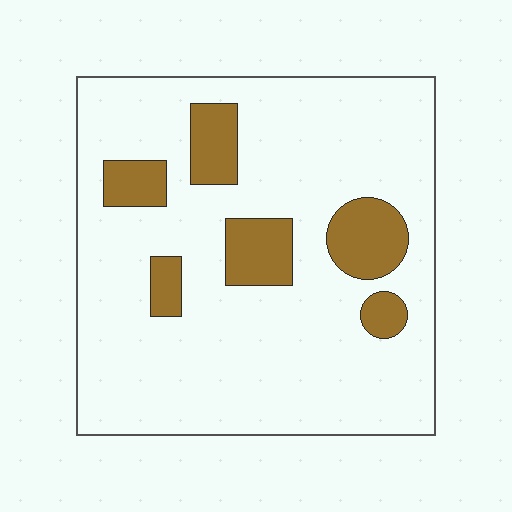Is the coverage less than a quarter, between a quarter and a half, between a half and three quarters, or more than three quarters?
Less than a quarter.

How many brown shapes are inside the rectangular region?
6.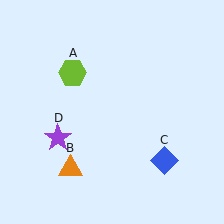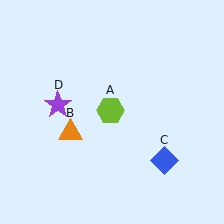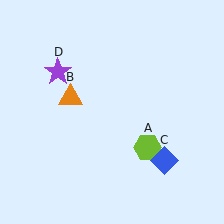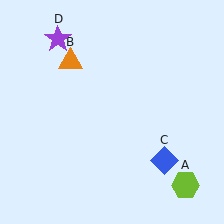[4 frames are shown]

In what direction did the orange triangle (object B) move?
The orange triangle (object B) moved up.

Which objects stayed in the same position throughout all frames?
Blue diamond (object C) remained stationary.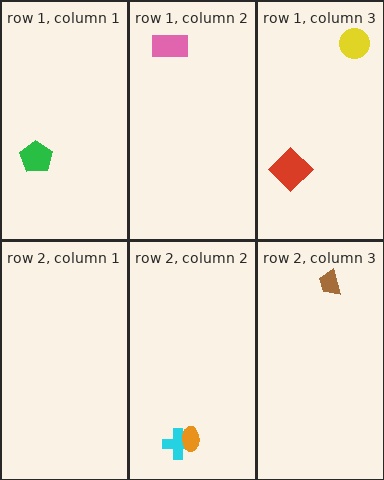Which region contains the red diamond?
The row 1, column 3 region.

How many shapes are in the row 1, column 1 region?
1.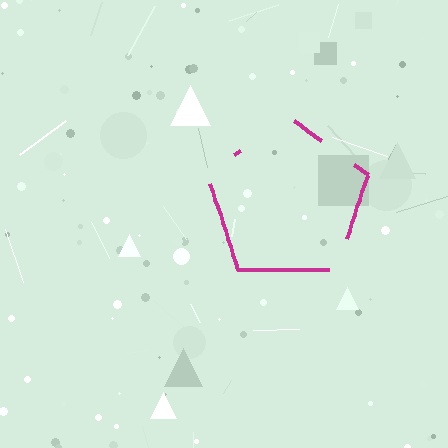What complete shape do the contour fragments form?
The contour fragments form a pentagon.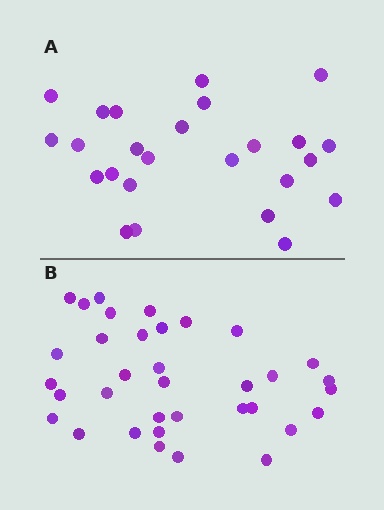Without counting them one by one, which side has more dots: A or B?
Region B (the bottom region) has more dots.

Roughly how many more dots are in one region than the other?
Region B has roughly 10 or so more dots than region A.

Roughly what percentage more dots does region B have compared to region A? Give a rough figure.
About 40% more.